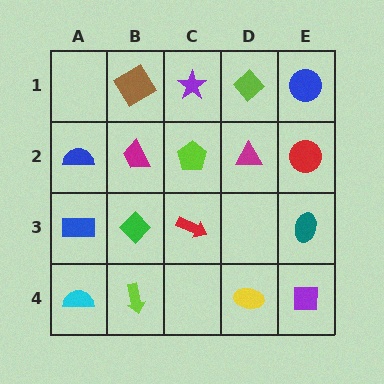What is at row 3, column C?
A red arrow.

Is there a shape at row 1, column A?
No, that cell is empty.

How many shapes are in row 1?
4 shapes.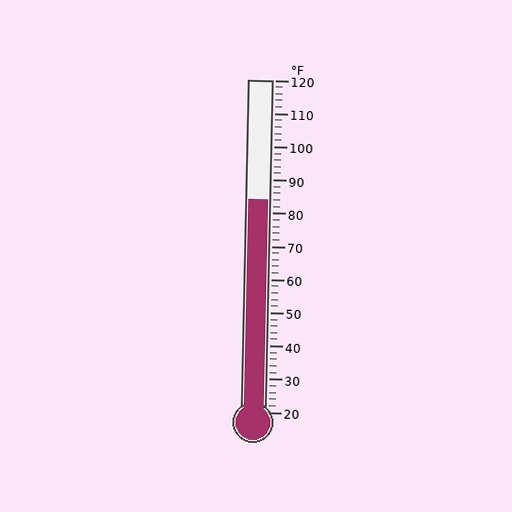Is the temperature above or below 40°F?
The temperature is above 40°F.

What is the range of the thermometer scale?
The thermometer scale ranges from 20°F to 120°F.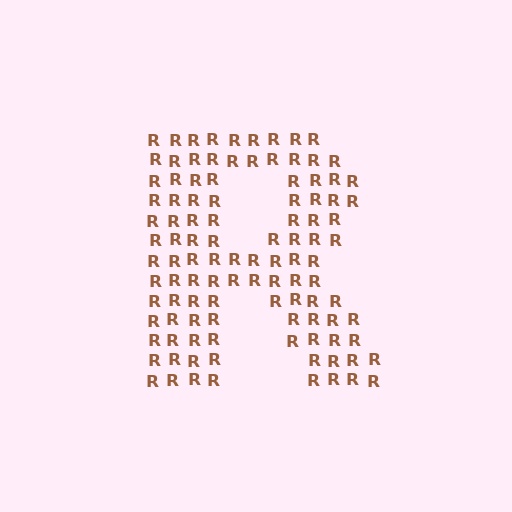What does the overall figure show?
The overall figure shows the letter R.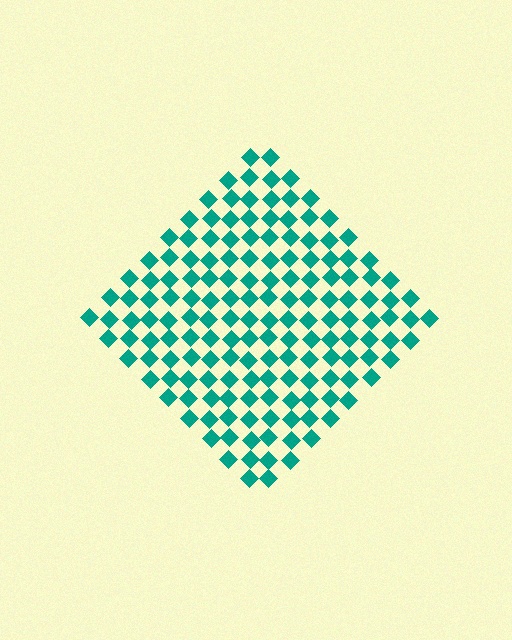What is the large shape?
The large shape is a diamond.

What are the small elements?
The small elements are diamonds.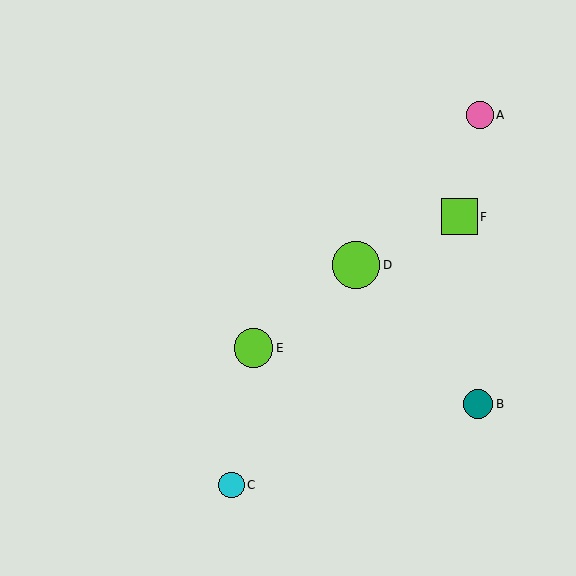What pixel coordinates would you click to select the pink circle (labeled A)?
Click at (480, 115) to select the pink circle A.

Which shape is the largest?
The lime circle (labeled D) is the largest.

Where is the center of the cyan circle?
The center of the cyan circle is at (232, 485).